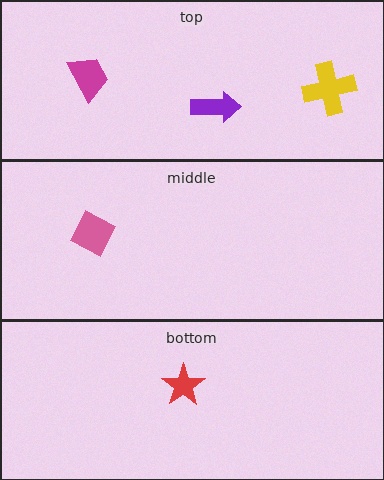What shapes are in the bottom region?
The red star.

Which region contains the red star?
The bottom region.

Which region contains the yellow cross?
The top region.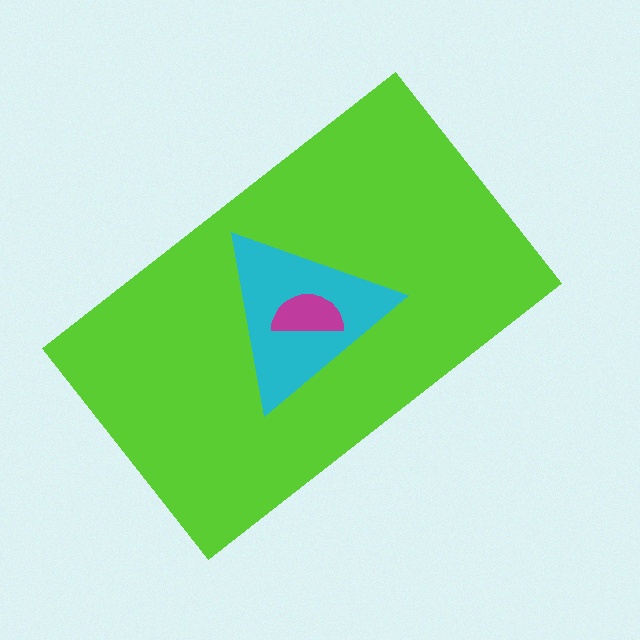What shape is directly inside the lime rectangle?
The cyan triangle.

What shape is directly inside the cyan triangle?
The magenta semicircle.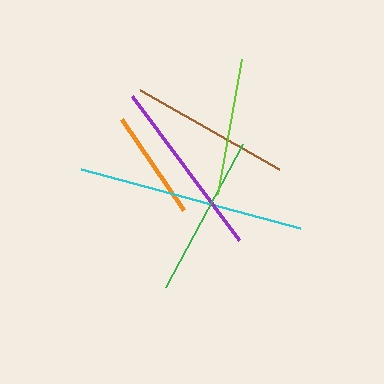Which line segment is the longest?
The cyan line is the longest at approximately 226 pixels.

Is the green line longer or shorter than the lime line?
The green line is longer than the lime line.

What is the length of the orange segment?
The orange segment is approximately 110 pixels long.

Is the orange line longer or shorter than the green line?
The green line is longer than the orange line.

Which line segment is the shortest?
The orange line is the shortest at approximately 110 pixels.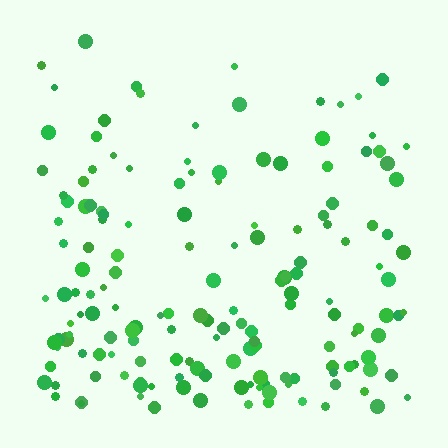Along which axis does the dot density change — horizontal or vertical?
Vertical.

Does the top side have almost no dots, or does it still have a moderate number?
Still a moderate number, just noticeably fewer than the bottom.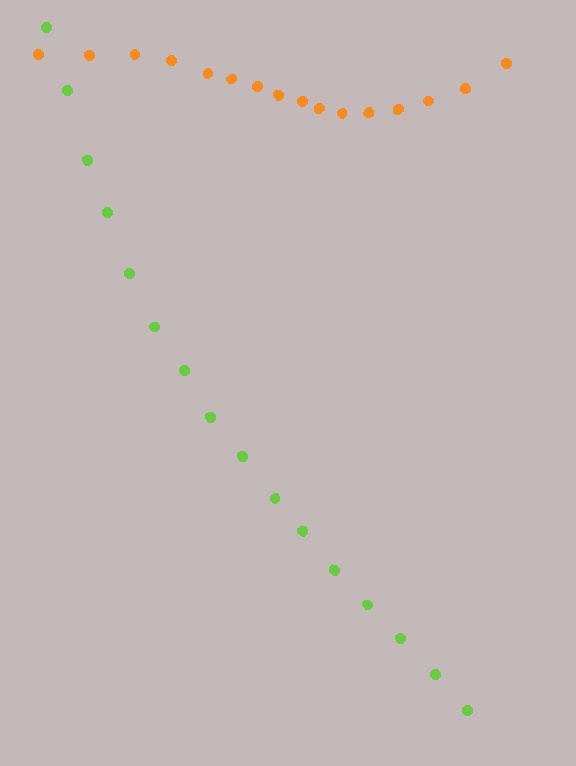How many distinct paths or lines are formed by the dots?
There are 2 distinct paths.